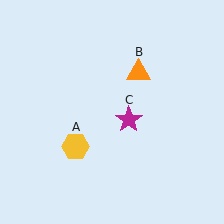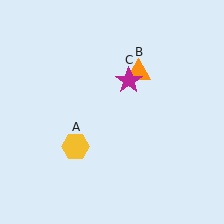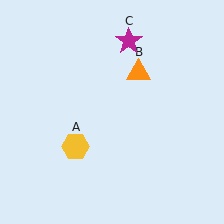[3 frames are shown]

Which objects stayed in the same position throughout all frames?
Yellow hexagon (object A) and orange triangle (object B) remained stationary.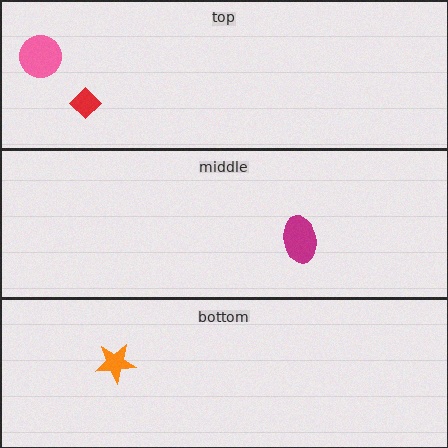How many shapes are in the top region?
2.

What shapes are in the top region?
The pink circle, the red diamond.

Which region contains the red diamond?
The top region.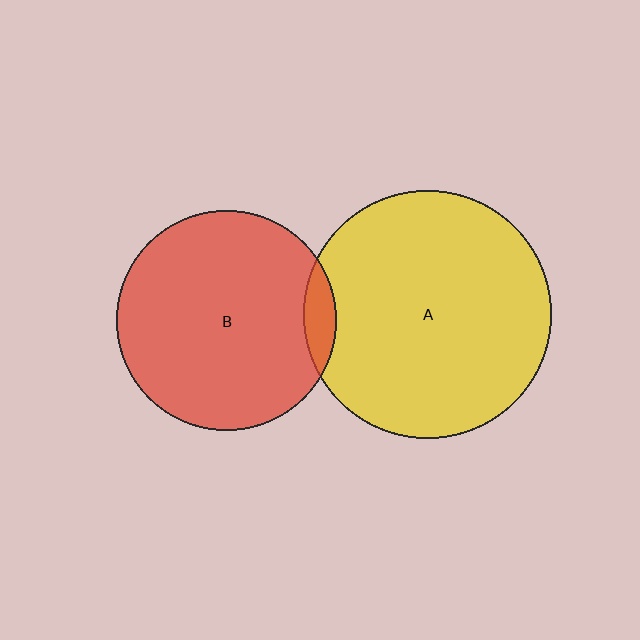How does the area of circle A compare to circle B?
Approximately 1.3 times.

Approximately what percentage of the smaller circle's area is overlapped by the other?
Approximately 5%.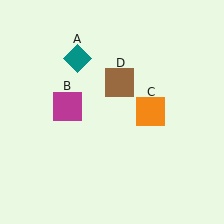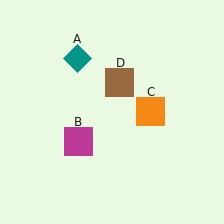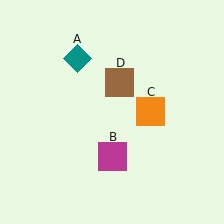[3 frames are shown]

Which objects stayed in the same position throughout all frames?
Teal diamond (object A) and orange square (object C) and brown square (object D) remained stationary.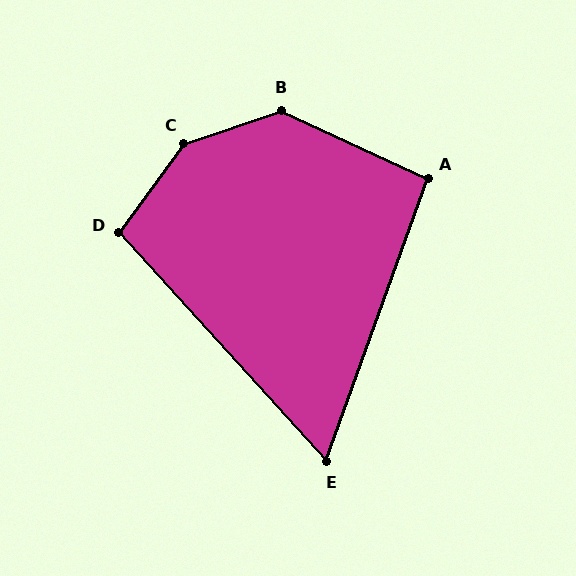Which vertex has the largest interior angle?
C, at approximately 145 degrees.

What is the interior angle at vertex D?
Approximately 102 degrees (obtuse).